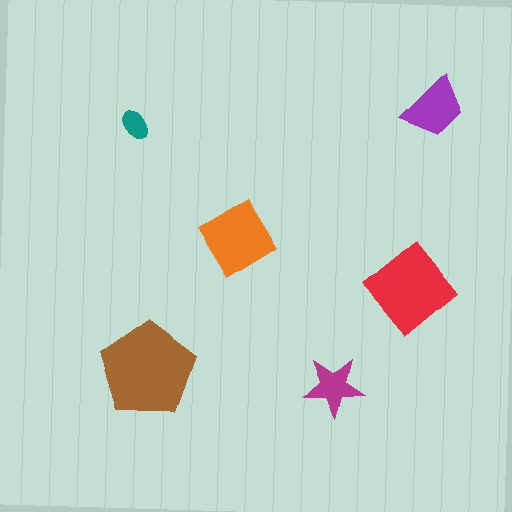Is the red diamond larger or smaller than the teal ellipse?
Larger.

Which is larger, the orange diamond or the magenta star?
The orange diamond.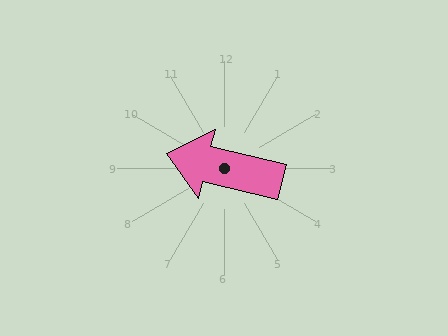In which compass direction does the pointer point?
West.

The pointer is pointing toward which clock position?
Roughly 9 o'clock.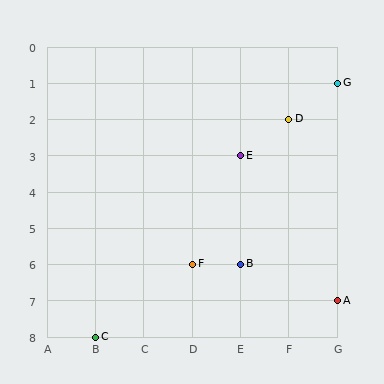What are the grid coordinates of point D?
Point D is at grid coordinates (F, 2).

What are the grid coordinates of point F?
Point F is at grid coordinates (D, 6).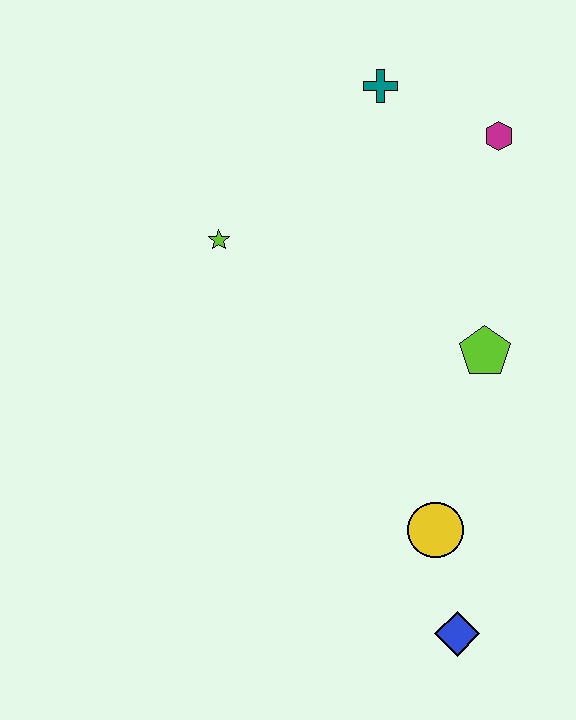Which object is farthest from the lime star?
The blue diamond is farthest from the lime star.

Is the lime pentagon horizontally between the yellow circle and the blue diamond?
No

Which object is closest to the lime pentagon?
The yellow circle is closest to the lime pentagon.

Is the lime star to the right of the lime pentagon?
No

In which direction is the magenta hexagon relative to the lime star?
The magenta hexagon is to the right of the lime star.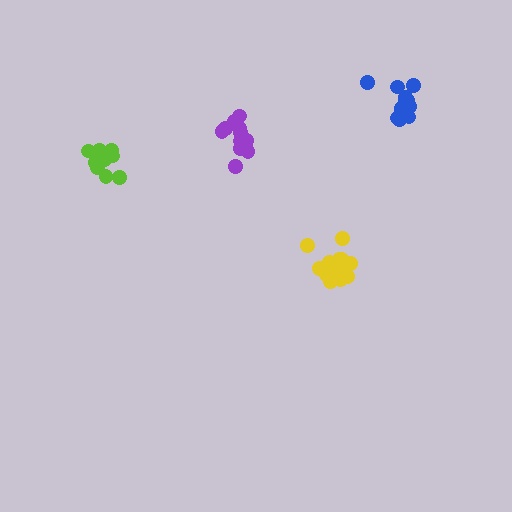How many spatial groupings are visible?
There are 4 spatial groupings.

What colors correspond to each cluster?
The clusters are colored: blue, purple, lime, yellow.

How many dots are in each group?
Group 1: 12 dots, Group 2: 13 dots, Group 3: 12 dots, Group 4: 16 dots (53 total).